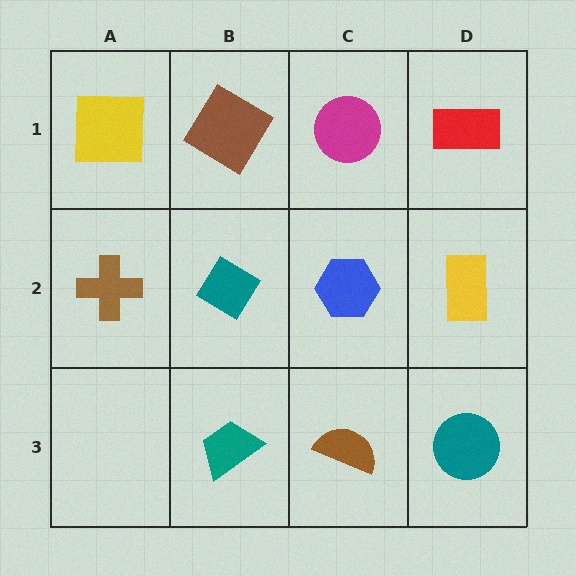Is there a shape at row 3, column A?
No, that cell is empty.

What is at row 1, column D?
A red rectangle.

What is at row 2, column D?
A yellow rectangle.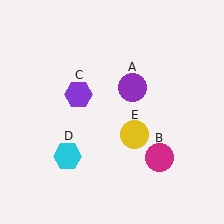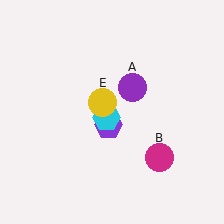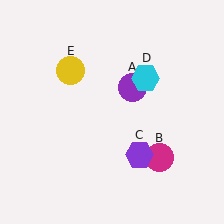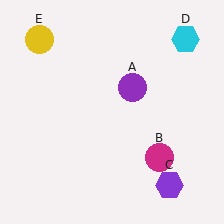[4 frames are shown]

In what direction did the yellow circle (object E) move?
The yellow circle (object E) moved up and to the left.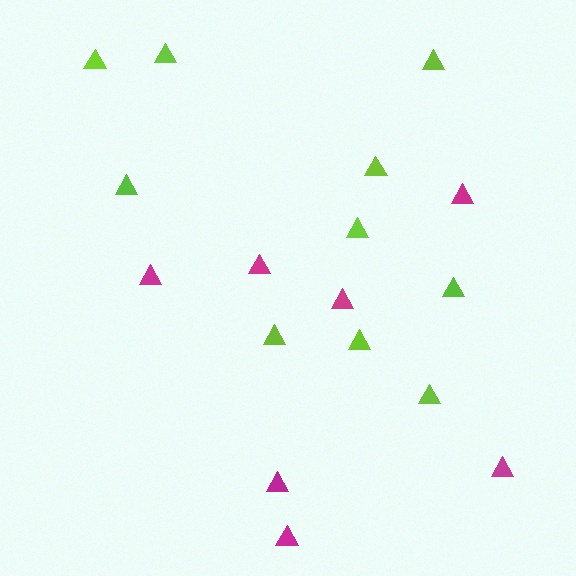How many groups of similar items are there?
There are 2 groups: one group of magenta triangles (7) and one group of lime triangles (10).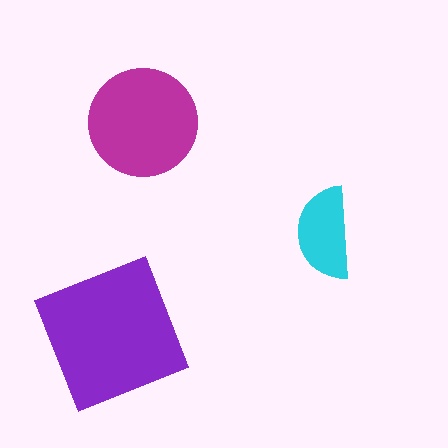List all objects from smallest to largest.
The cyan semicircle, the magenta circle, the purple square.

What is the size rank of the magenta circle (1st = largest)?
2nd.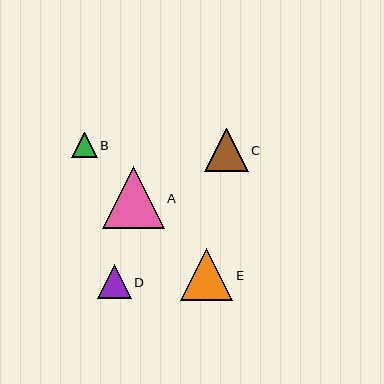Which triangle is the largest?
Triangle A is the largest with a size of approximately 62 pixels.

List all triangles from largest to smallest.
From largest to smallest: A, E, C, D, B.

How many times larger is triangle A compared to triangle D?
Triangle A is approximately 1.8 times the size of triangle D.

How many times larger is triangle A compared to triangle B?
Triangle A is approximately 2.4 times the size of triangle B.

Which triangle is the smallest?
Triangle B is the smallest with a size of approximately 25 pixels.